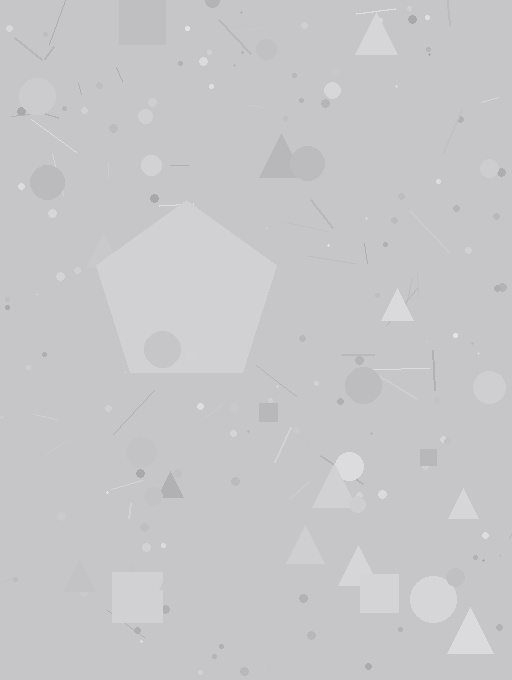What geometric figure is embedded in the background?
A pentagon is embedded in the background.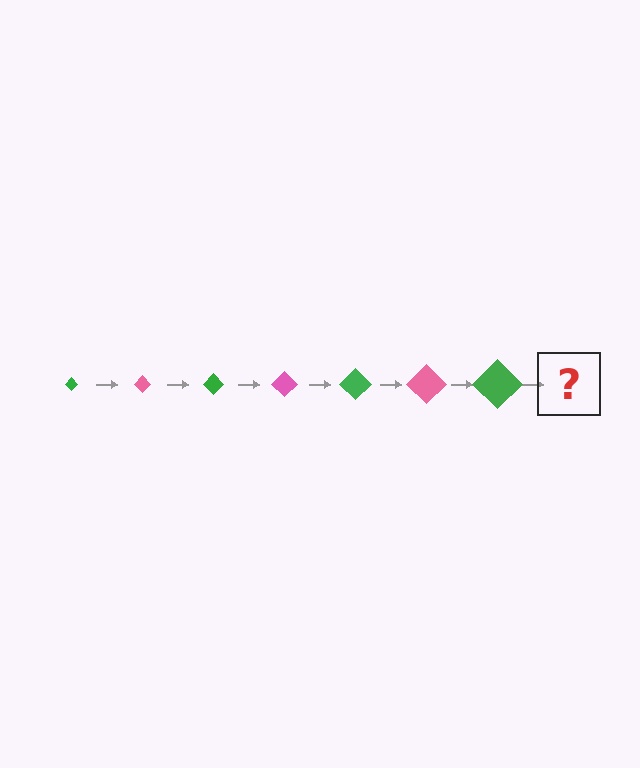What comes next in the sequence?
The next element should be a pink diamond, larger than the previous one.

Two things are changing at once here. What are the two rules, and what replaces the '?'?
The two rules are that the diamond grows larger each step and the color cycles through green and pink. The '?' should be a pink diamond, larger than the previous one.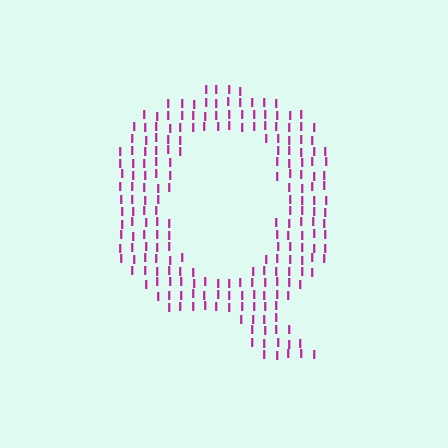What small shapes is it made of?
It is made of small letter I's.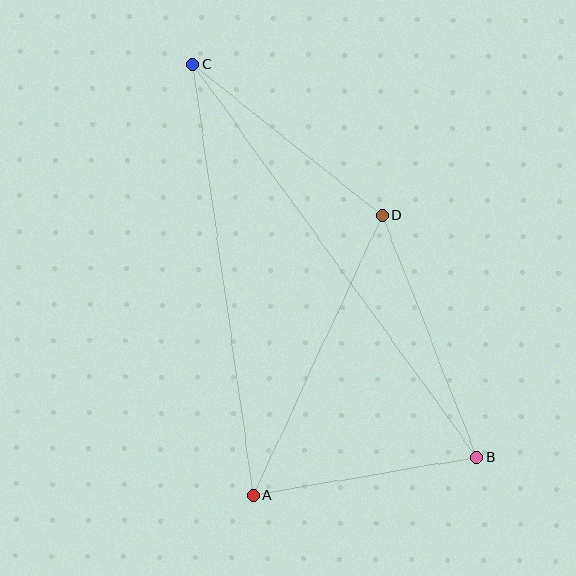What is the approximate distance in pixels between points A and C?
The distance between A and C is approximately 435 pixels.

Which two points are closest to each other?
Points A and B are closest to each other.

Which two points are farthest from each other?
Points B and C are farthest from each other.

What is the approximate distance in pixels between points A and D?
The distance between A and D is approximately 308 pixels.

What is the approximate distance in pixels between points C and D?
The distance between C and D is approximately 242 pixels.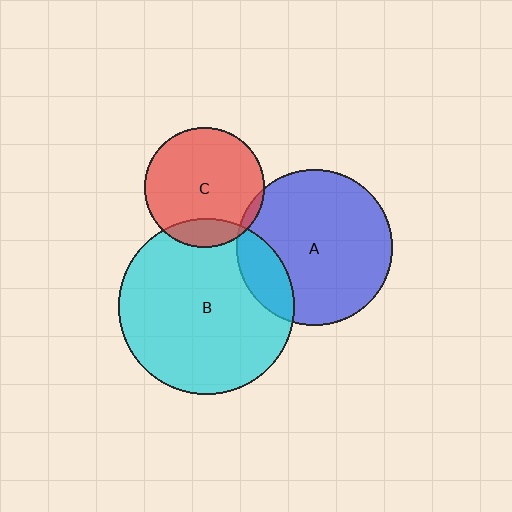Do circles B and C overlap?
Yes.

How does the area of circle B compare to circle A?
Approximately 1.3 times.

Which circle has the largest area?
Circle B (cyan).